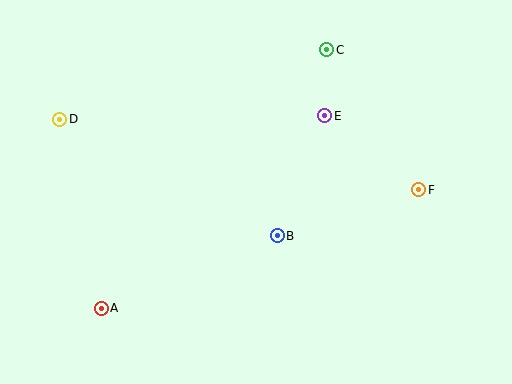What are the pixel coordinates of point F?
Point F is at (419, 190).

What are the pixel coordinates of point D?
Point D is at (60, 119).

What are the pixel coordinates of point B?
Point B is at (277, 236).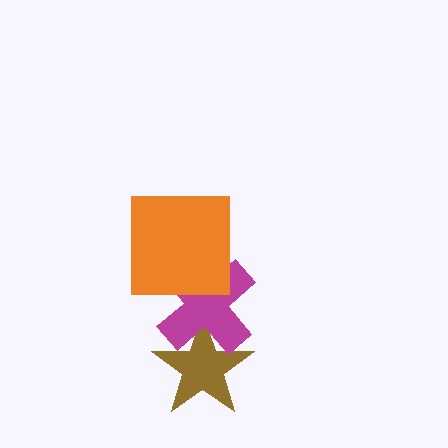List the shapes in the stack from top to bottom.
From top to bottom: the orange square, the magenta cross, the brown star.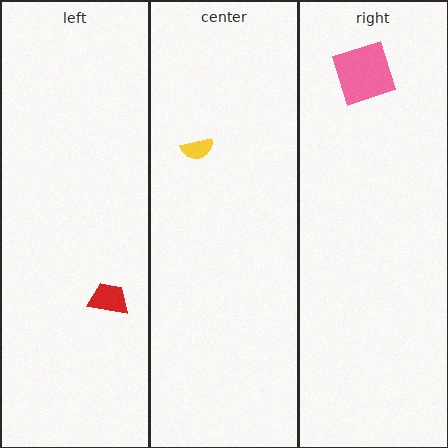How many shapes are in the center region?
1.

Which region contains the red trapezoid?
The left region.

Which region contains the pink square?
The right region.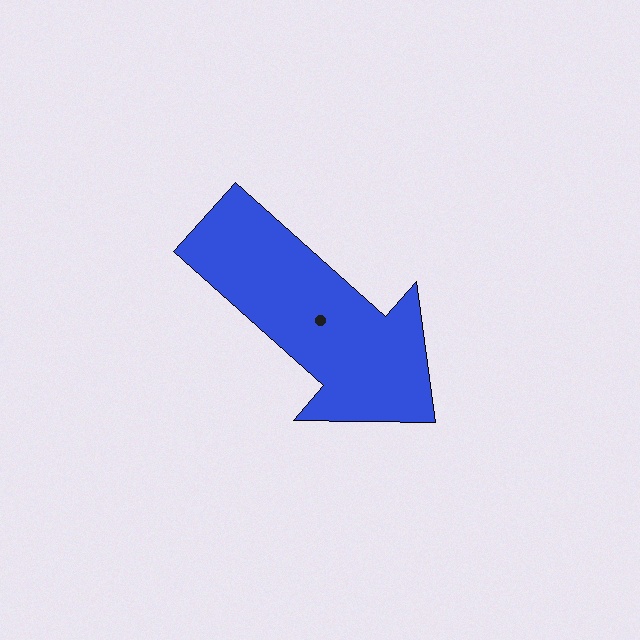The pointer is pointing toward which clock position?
Roughly 4 o'clock.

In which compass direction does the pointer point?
Southeast.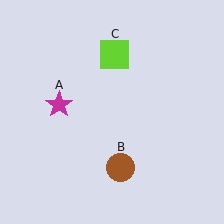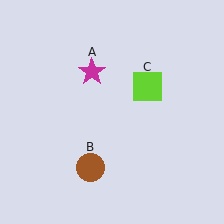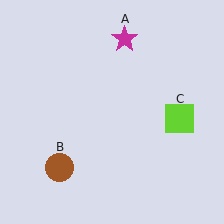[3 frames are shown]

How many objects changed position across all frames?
3 objects changed position: magenta star (object A), brown circle (object B), lime square (object C).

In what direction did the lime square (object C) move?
The lime square (object C) moved down and to the right.